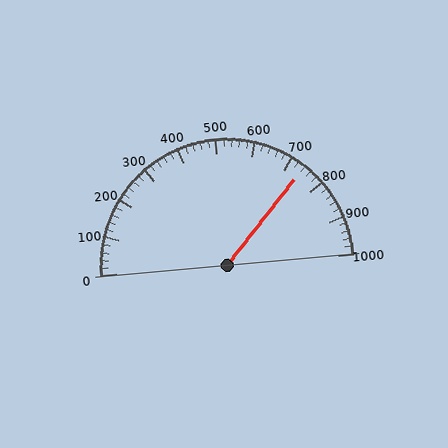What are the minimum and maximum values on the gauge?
The gauge ranges from 0 to 1000.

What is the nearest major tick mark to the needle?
The nearest major tick mark is 700.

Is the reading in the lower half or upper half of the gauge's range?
The reading is in the upper half of the range (0 to 1000).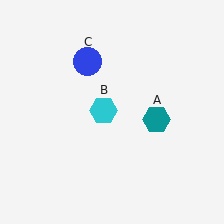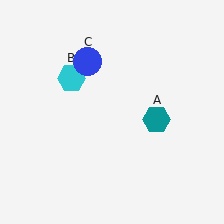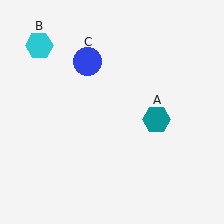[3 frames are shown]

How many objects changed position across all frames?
1 object changed position: cyan hexagon (object B).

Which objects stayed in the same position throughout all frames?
Teal hexagon (object A) and blue circle (object C) remained stationary.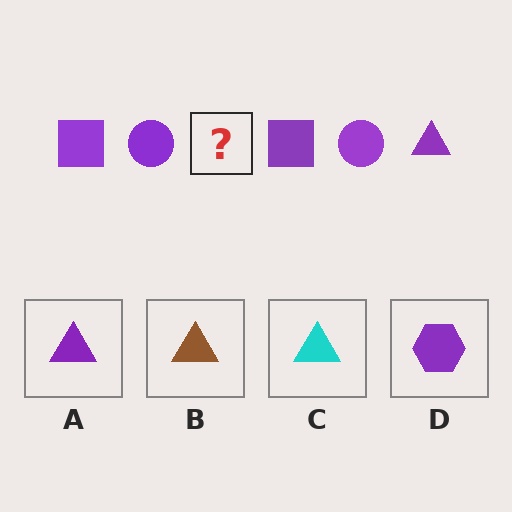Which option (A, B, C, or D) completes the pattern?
A.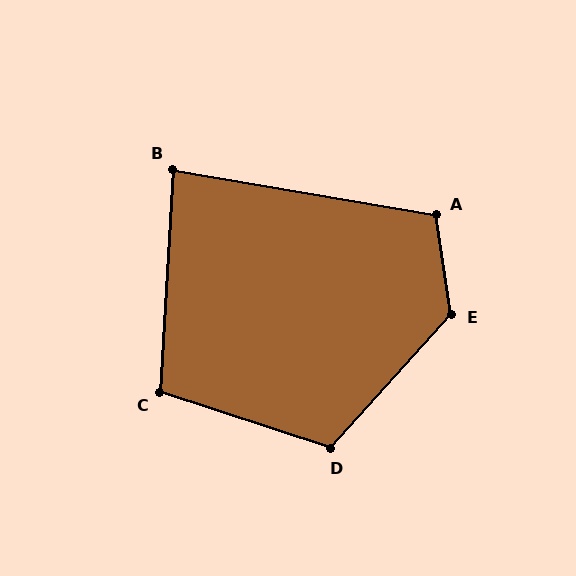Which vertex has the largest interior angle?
E, at approximately 129 degrees.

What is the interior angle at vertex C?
Approximately 105 degrees (obtuse).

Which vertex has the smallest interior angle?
B, at approximately 84 degrees.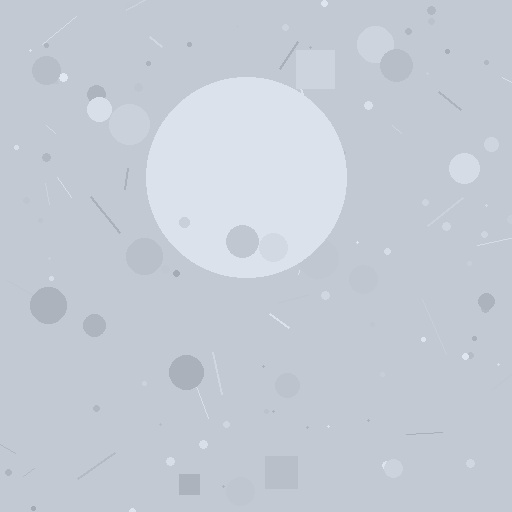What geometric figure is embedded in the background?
A circle is embedded in the background.